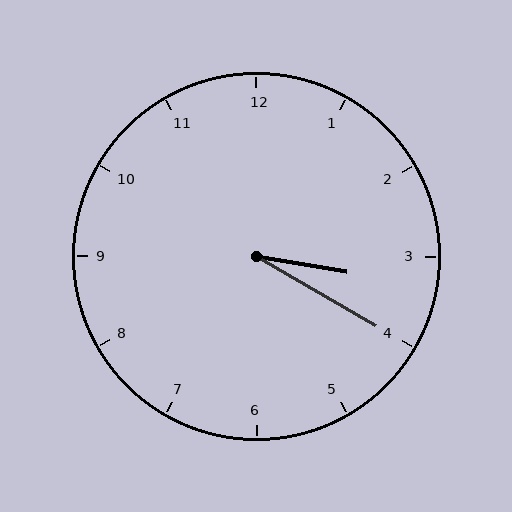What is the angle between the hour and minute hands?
Approximately 20 degrees.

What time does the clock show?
3:20.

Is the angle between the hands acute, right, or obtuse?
It is acute.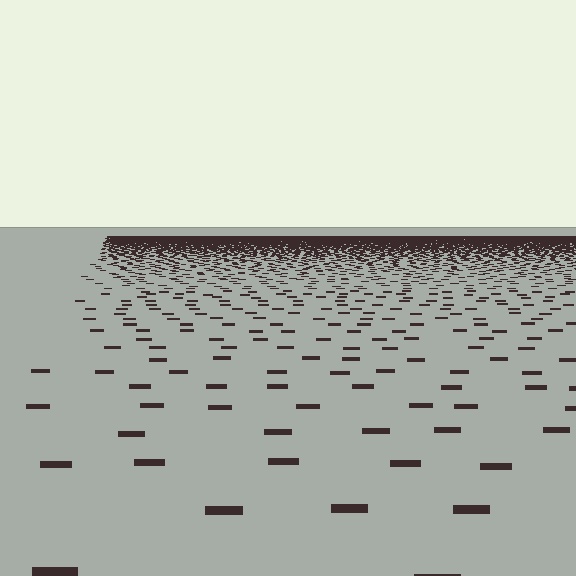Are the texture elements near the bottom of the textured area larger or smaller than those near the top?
Larger. Near the bottom, elements are closer to the viewer and appear at a bigger on-screen size.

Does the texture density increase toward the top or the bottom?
Density increases toward the top.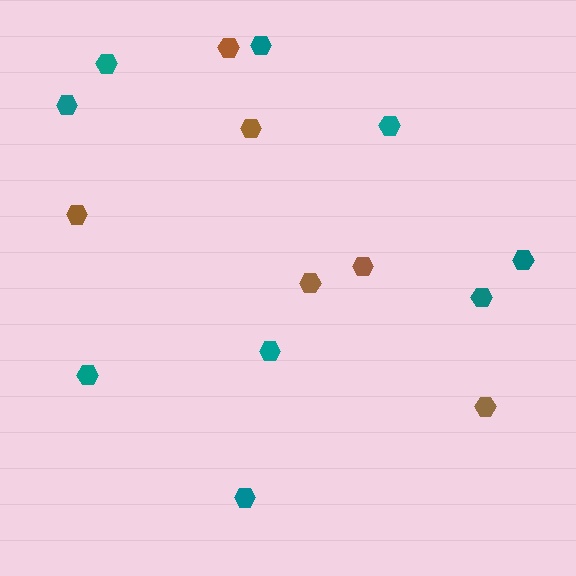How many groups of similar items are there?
There are 2 groups: one group of teal hexagons (9) and one group of brown hexagons (6).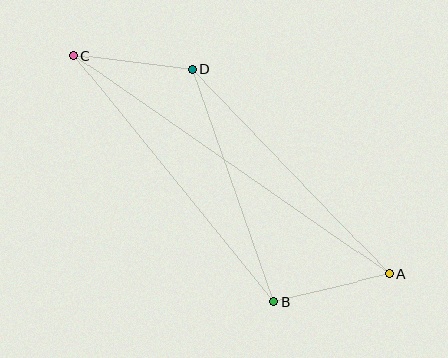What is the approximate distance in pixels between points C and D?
The distance between C and D is approximately 120 pixels.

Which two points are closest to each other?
Points A and B are closest to each other.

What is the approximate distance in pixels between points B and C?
The distance between B and C is approximately 318 pixels.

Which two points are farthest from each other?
Points A and C are farthest from each other.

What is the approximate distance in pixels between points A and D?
The distance between A and D is approximately 285 pixels.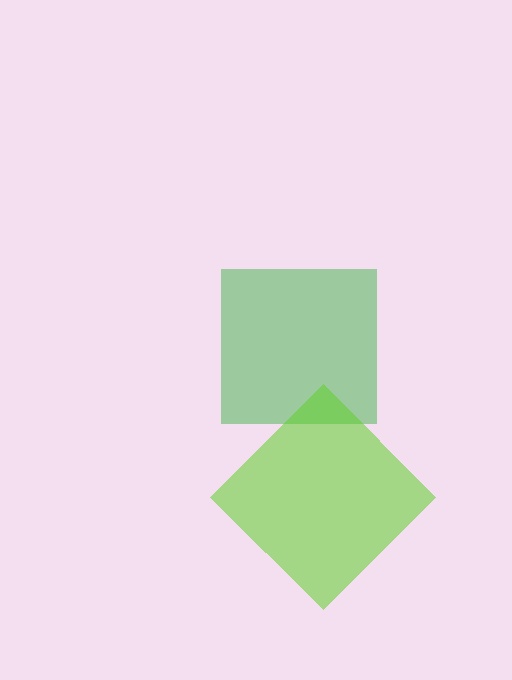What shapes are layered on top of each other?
The layered shapes are: a green square, a lime diamond.